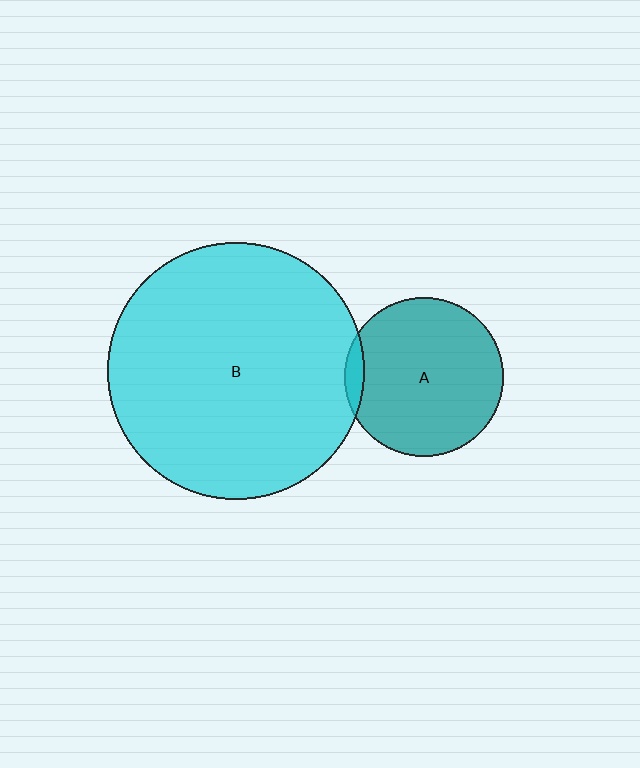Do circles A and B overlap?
Yes.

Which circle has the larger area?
Circle B (cyan).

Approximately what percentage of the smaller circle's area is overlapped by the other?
Approximately 5%.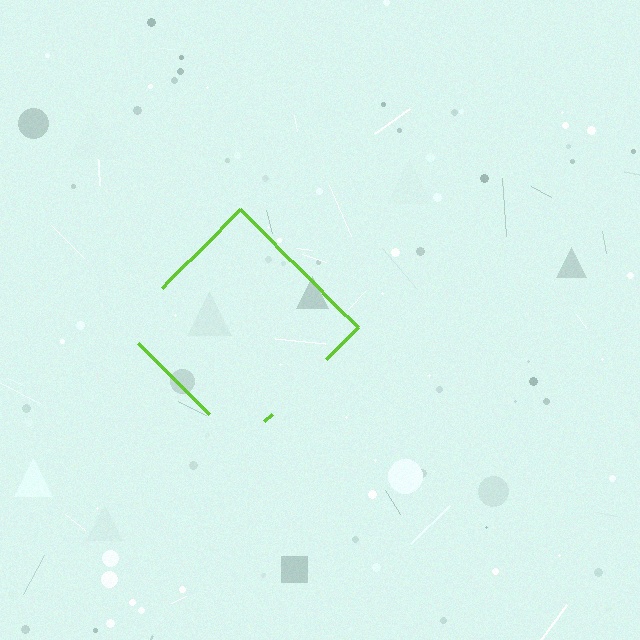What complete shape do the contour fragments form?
The contour fragments form a diamond.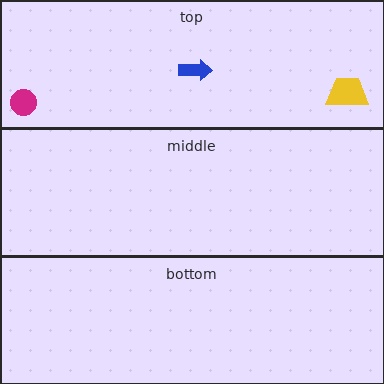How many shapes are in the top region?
3.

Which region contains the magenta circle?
The top region.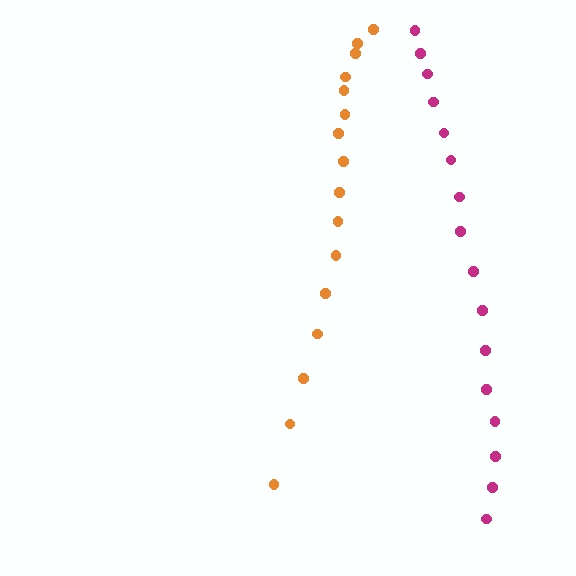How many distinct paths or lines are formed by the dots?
There are 2 distinct paths.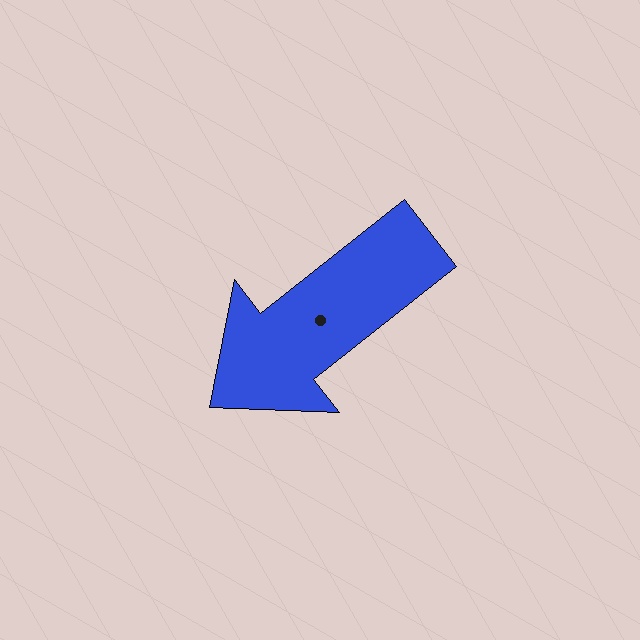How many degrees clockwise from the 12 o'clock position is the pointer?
Approximately 232 degrees.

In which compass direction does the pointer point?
Southwest.